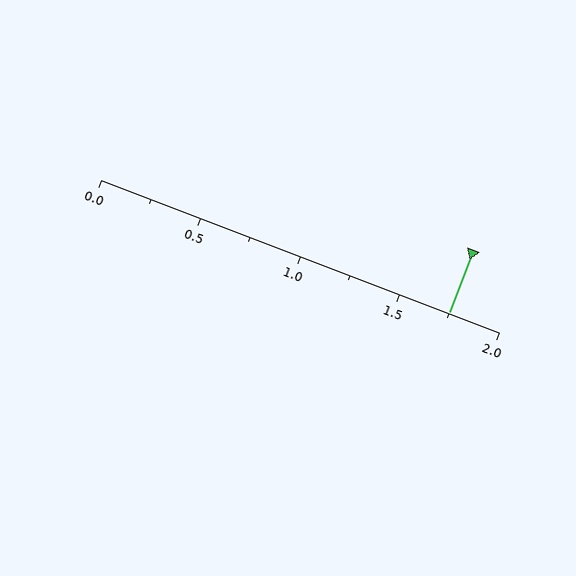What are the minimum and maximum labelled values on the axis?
The axis runs from 0.0 to 2.0.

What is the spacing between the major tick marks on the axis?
The major ticks are spaced 0.5 apart.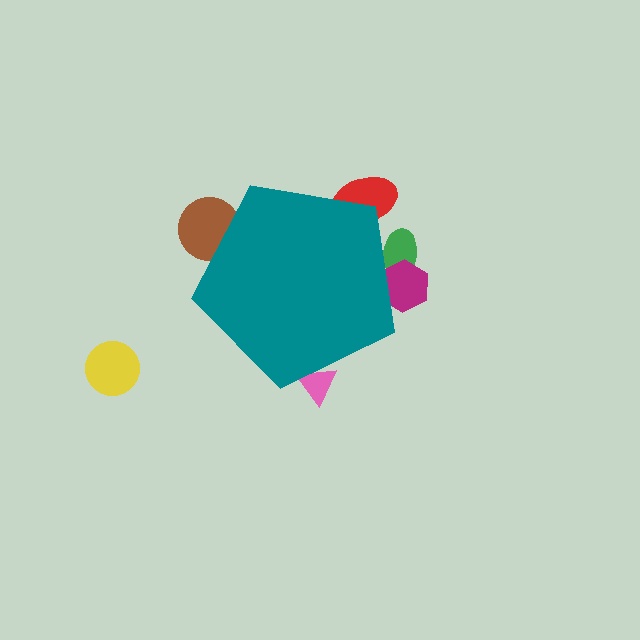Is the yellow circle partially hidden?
No, the yellow circle is fully visible.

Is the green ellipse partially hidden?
Yes, the green ellipse is partially hidden behind the teal pentagon.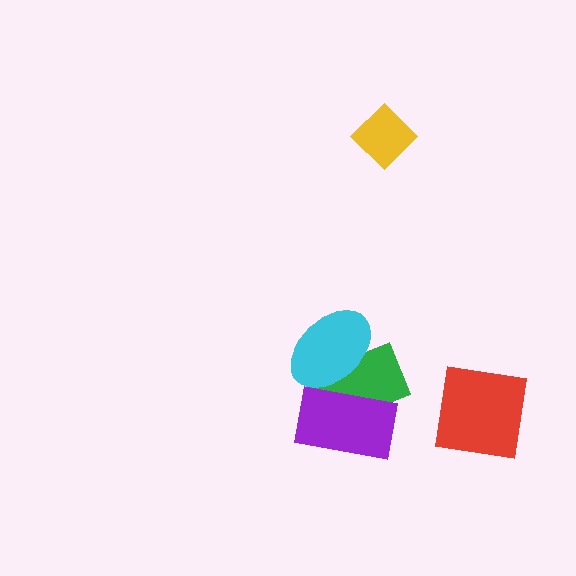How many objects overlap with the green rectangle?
2 objects overlap with the green rectangle.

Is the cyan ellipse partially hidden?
Yes, it is partially covered by another shape.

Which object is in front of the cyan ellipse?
The purple rectangle is in front of the cyan ellipse.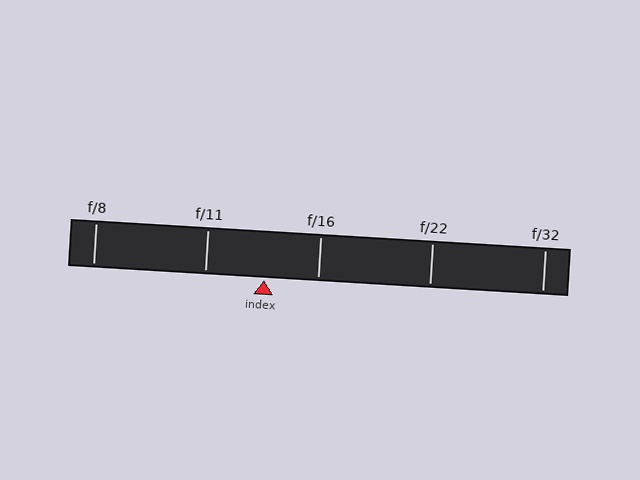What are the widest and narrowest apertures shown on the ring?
The widest aperture shown is f/8 and the narrowest is f/32.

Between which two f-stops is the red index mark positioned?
The index mark is between f/11 and f/16.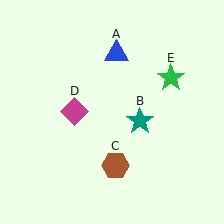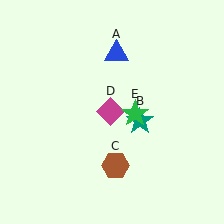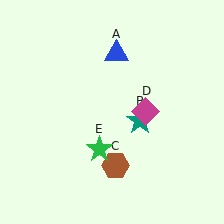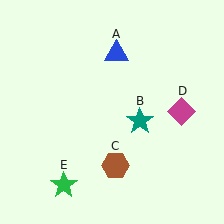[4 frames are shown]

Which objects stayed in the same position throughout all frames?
Blue triangle (object A) and teal star (object B) and brown hexagon (object C) remained stationary.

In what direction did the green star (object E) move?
The green star (object E) moved down and to the left.